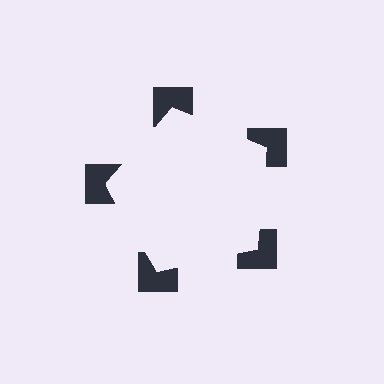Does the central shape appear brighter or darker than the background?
It typically appears slightly brighter than the background, even though no actual brightness change is drawn.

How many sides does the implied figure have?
5 sides.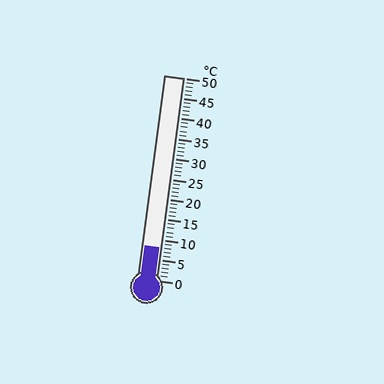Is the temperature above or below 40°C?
The temperature is below 40°C.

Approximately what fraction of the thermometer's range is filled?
The thermometer is filled to approximately 15% of its range.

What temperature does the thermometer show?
The thermometer shows approximately 8°C.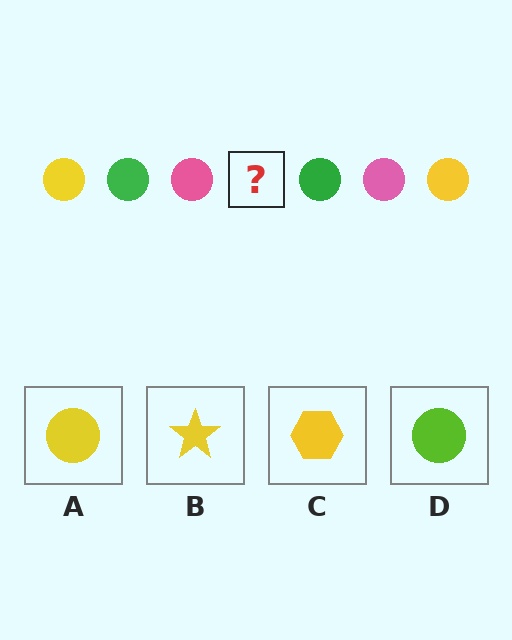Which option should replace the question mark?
Option A.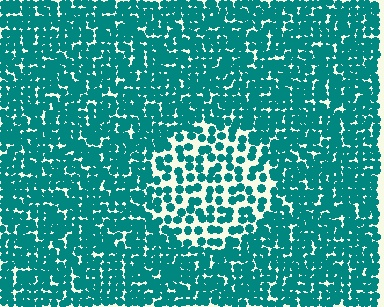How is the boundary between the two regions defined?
The boundary is defined by a change in element density (approximately 2.0x ratio). All elements are the same color, size, and shape.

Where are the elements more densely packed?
The elements are more densely packed outside the circle boundary.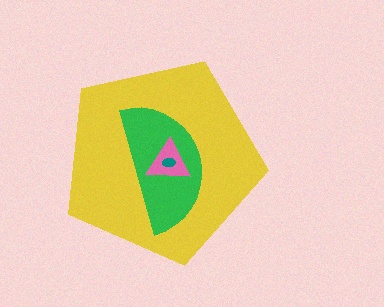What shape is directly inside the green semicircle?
The pink triangle.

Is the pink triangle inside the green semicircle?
Yes.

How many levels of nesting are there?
4.